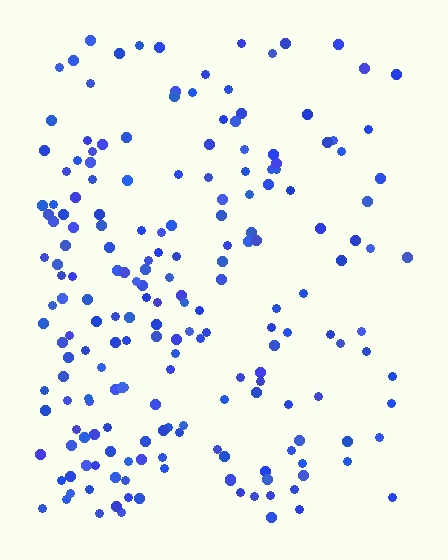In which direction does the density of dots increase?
From right to left, with the left side densest.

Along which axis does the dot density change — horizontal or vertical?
Horizontal.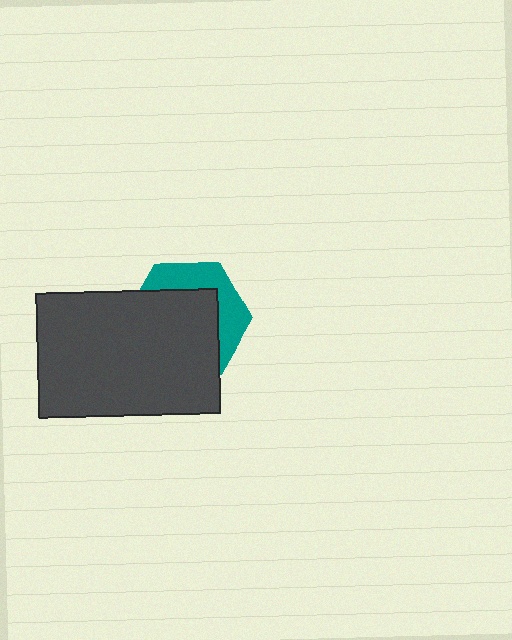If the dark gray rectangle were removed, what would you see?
You would see the complete teal hexagon.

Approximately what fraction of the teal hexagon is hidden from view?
Roughly 65% of the teal hexagon is hidden behind the dark gray rectangle.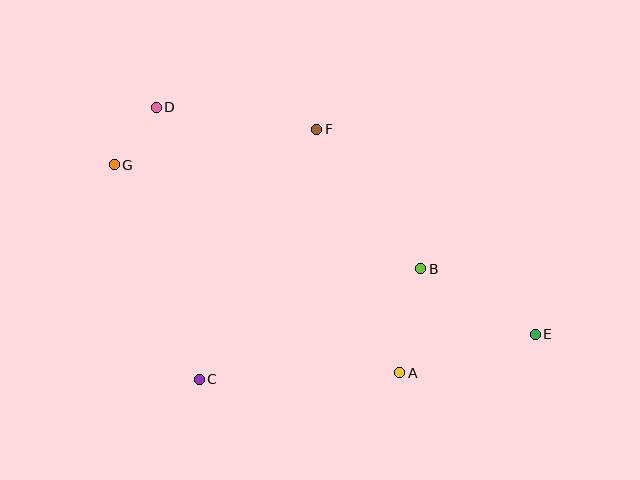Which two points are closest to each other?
Points D and G are closest to each other.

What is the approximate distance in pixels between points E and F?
The distance between E and F is approximately 300 pixels.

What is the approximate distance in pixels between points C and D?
The distance between C and D is approximately 276 pixels.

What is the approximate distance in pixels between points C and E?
The distance between C and E is approximately 339 pixels.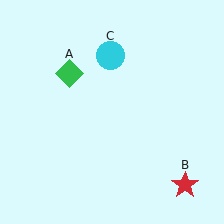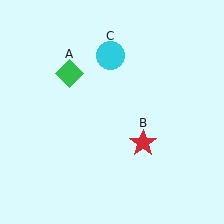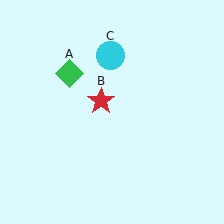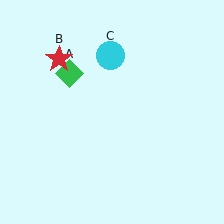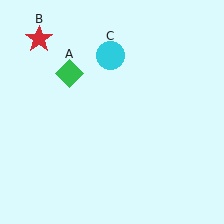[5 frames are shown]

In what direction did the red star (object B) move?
The red star (object B) moved up and to the left.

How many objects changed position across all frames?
1 object changed position: red star (object B).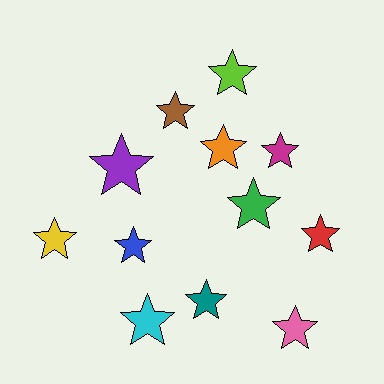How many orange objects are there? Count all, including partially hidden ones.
There is 1 orange object.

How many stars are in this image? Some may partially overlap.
There are 12 stars.